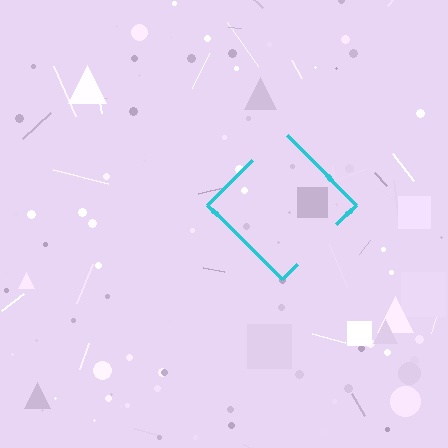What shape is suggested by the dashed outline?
The dashed outline suggests a diamond.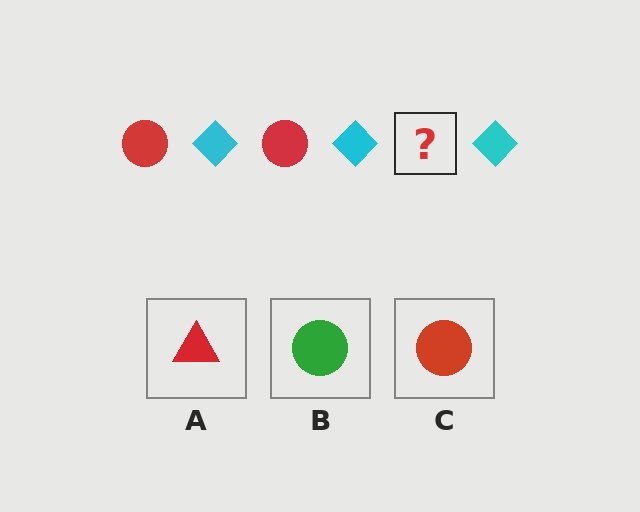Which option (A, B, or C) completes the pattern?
C.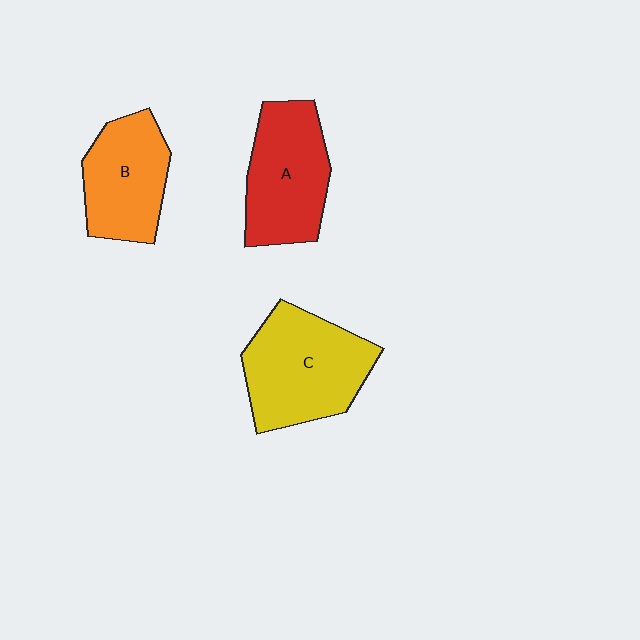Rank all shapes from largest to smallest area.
From largest to smallest: C (yellow), A (red), B (orange).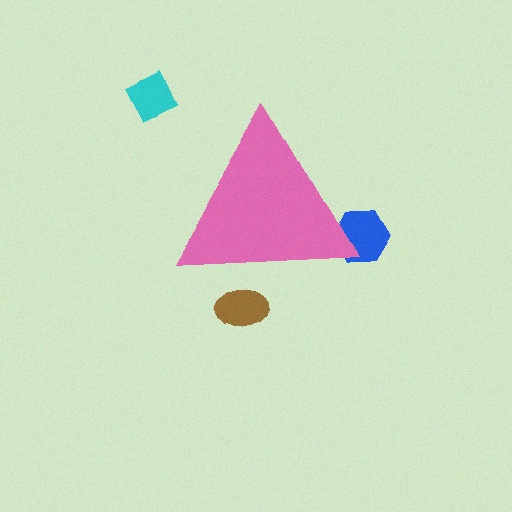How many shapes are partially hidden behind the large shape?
2 shapes are partially hidden.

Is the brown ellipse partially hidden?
Yes, the brown ellipse is partially hidden behind the pink triangle.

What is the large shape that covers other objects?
A pink triangle.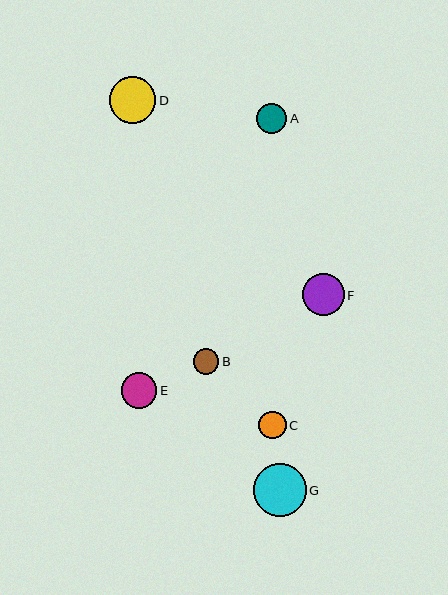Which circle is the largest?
Circle G is the largest with a size of approximately 53 pixels.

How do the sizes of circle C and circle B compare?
Circle C and circle B are approximately the same size.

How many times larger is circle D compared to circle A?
Circle D is approximately 1.5 times the size of circle A.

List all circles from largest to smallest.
From largest to smallest: G, D, F, E, A, C, B.